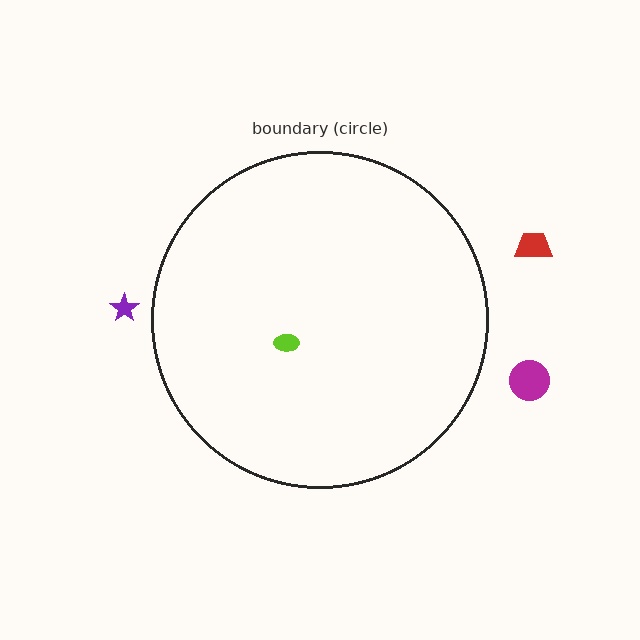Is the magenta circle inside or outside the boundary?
Outside.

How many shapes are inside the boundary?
1 inside, 3 outside.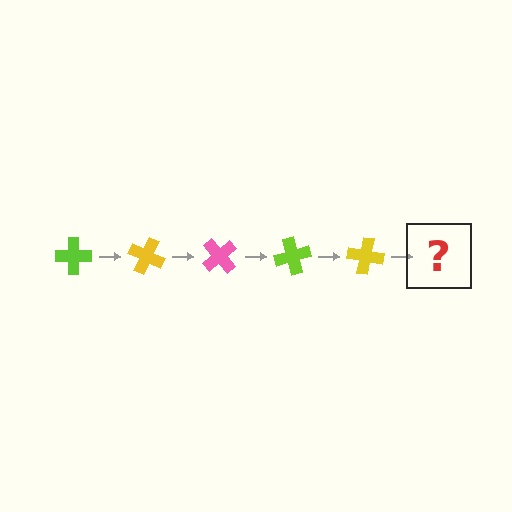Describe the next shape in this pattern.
It should be a pink cross, rotated 125 degrees from the start.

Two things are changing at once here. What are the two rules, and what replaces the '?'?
The two rules are that it rotates 25 degrees each step and the color cycles through lime, yellow, and pink. The '?' should be a pink cross, rotated 125 degrees from the start.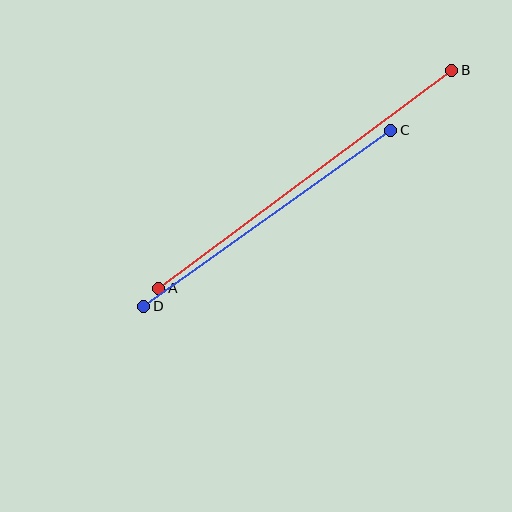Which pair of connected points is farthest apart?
Points A and B are farthest apart.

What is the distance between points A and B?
The distance is approximately 365 pixels.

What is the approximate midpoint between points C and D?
The midpoint is at approximately (267, 218) pixels.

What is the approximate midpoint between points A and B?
The midpoint is at approximately (305, 179) pixels.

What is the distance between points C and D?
The distance is approximately 303 pixels.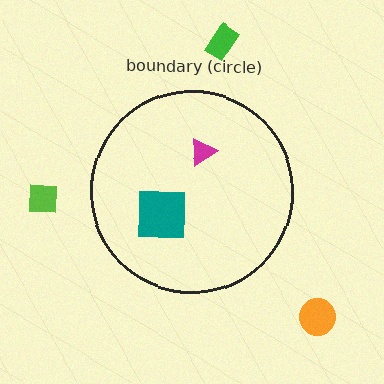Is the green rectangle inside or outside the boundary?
Outside.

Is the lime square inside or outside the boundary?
Outside.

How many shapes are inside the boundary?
2 inside, 3 outside.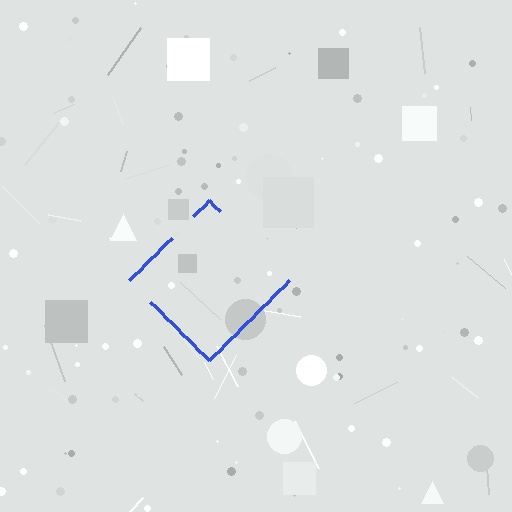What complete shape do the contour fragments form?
The contour fragments form a diamond.